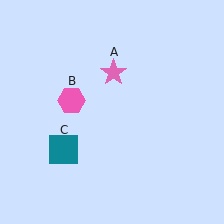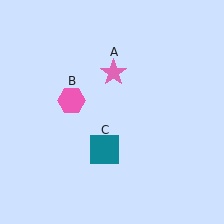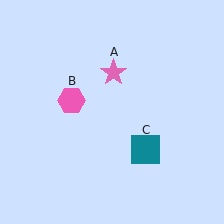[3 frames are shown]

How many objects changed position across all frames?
1 object changed position: teal square (object C).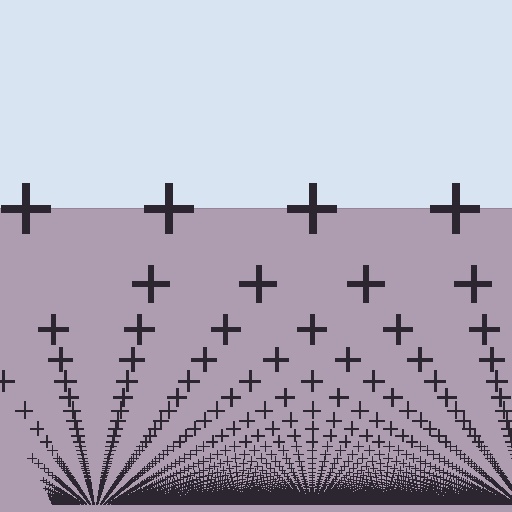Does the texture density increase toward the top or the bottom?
Density increases toward the bottom.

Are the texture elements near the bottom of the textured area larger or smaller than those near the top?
Smaller. The gradient is inverted — elements near the bottom are smaller and denser.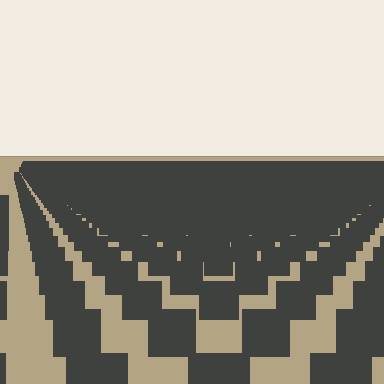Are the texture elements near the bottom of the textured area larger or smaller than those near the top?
Larger. Near the bottom, elements are closer to the viewer and appear at a bigger on-screen size.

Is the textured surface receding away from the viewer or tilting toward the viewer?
The surface is receding away from the viewer. Texture elements get smaller and denser toward the top.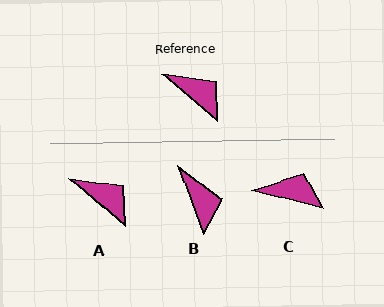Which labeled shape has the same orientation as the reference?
A.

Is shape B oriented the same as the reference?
No, it is off by about 30 degrees.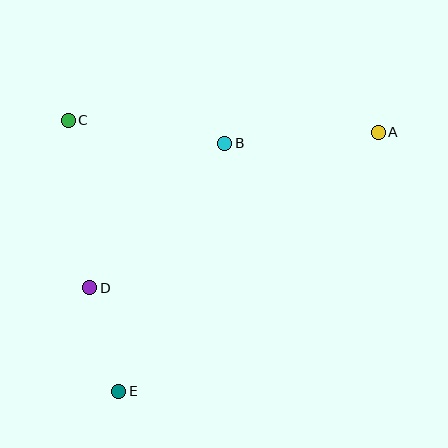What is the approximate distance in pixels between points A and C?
The distance between A and C is approximately 310 pixels.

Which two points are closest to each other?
Points D and E are closest to each other.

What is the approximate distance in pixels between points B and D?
The distance between B and D is approximately 197 pixels.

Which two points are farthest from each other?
Points A and E are farthest from each other.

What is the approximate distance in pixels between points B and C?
The distance between B and C is approximately 158 pixels.